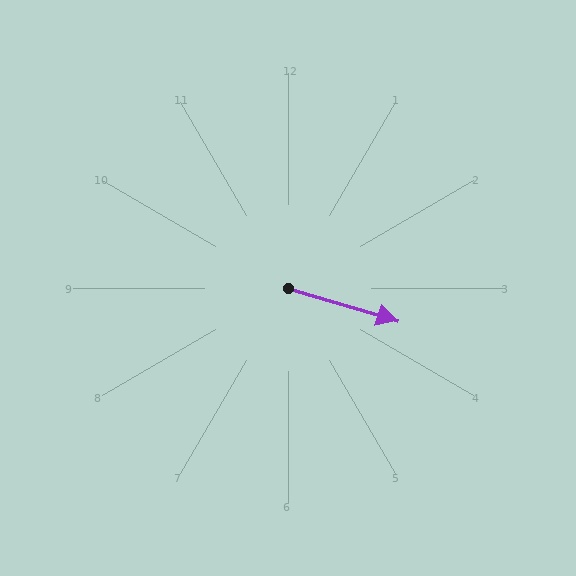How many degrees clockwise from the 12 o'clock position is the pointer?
Approximately 107 degrees.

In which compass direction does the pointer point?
East.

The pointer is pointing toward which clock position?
Roughly 4 o'clock.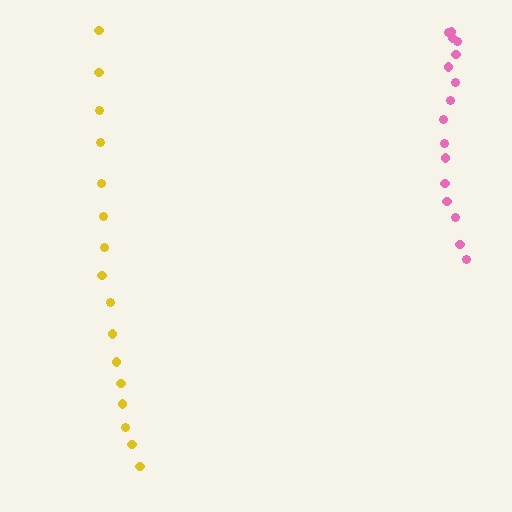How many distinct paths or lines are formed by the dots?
There are 2 distinct paths.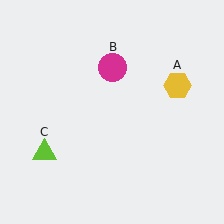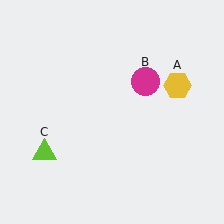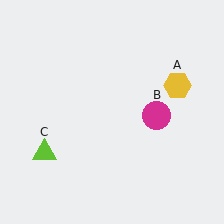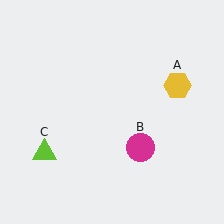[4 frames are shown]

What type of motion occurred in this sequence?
The magenta circle (object B) rotated clockwise around the center of the scene.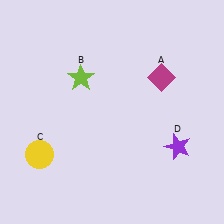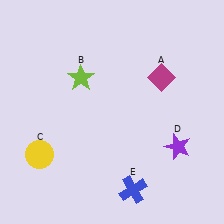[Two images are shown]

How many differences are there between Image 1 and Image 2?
There is 1 difference between the two images.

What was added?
A blue cross (E) was added in Image 2.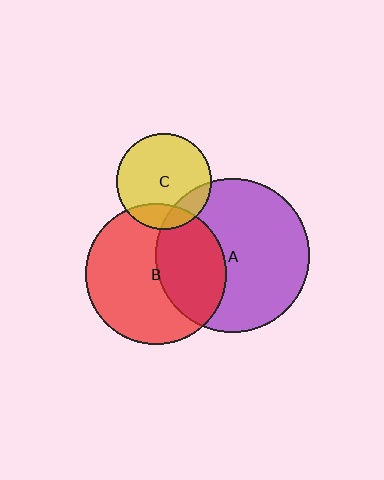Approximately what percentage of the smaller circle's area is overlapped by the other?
Approximately 15%.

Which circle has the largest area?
Circle A (purple).